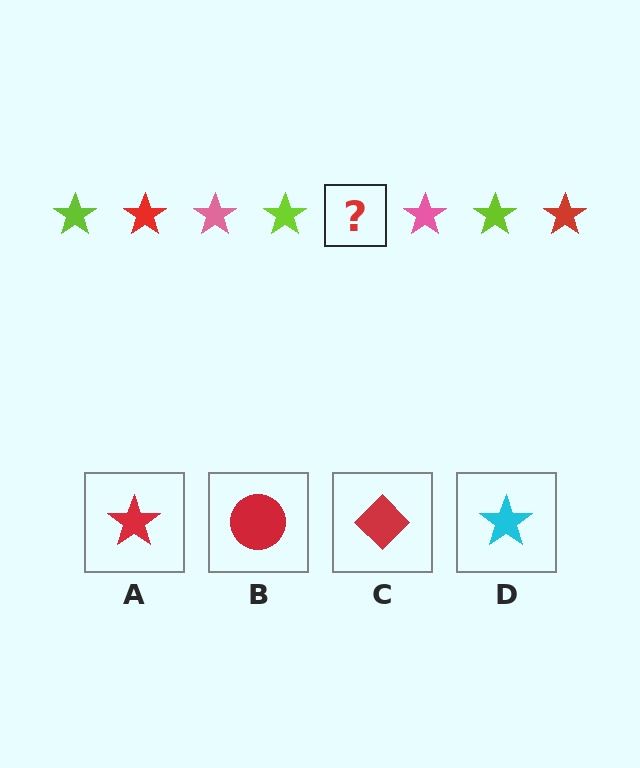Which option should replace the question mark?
Option A.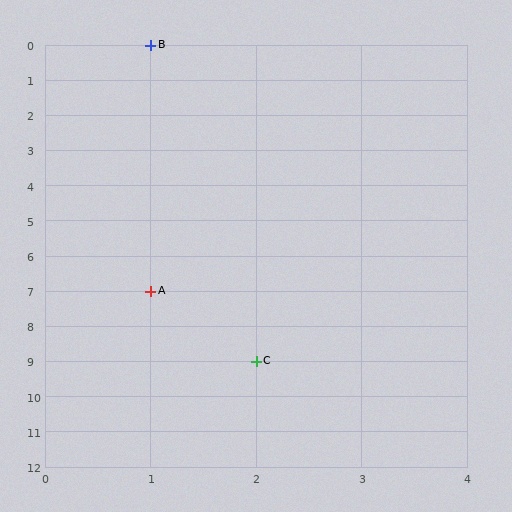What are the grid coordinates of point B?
Point B is at grid coordinates (1, 0).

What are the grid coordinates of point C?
Point C is at grid coordinates (2, 9).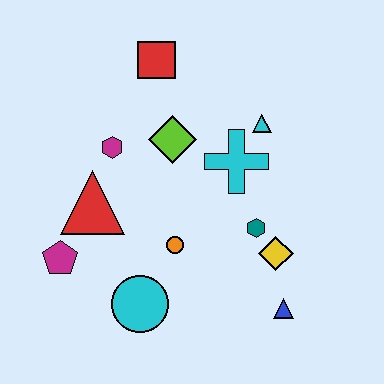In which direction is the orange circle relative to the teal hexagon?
The orange circle is to the left of the teal hexagon.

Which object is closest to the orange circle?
The cyan circle is closest to the orange circle.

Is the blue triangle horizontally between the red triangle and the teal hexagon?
No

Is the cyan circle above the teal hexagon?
No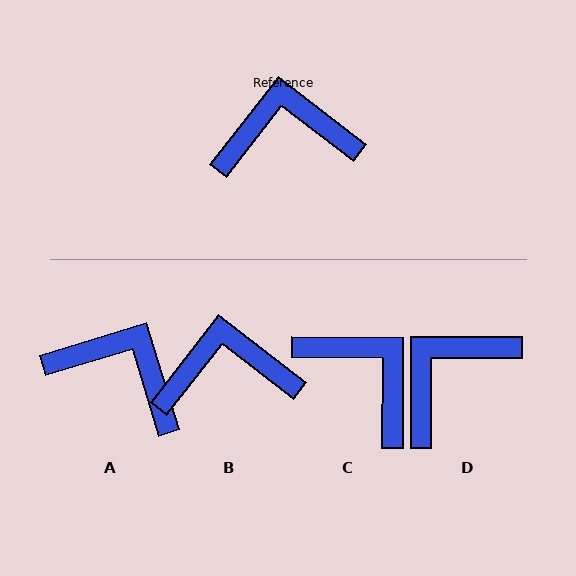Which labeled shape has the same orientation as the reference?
B.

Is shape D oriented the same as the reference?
No, it is off by about 38 degrees.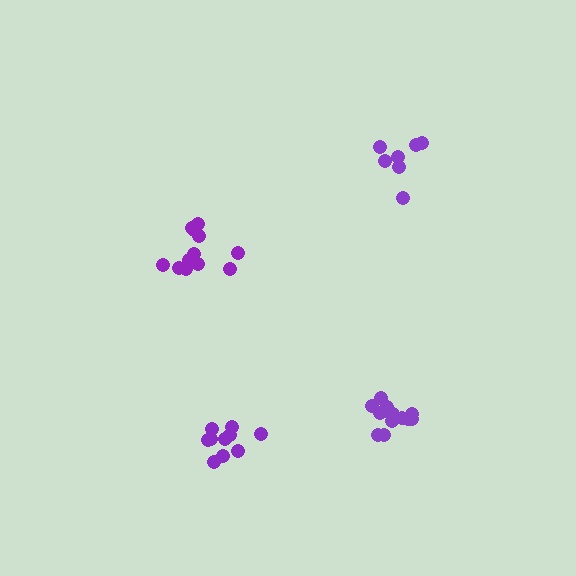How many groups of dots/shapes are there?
There are 4 groups.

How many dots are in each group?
Group 1: 10 dots, Group 2: 13 dots, Group 3: 12 dots, Group 4: 7 dots (42 total).